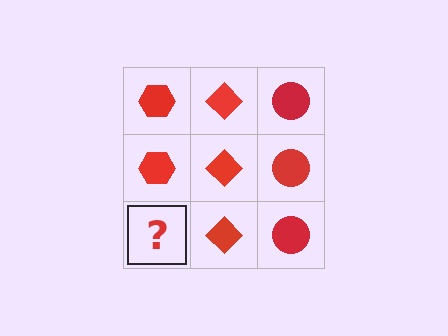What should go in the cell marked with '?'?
The missing cell should contain a red hexagon.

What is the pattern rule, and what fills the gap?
The rule is that each column has a consistent shape. The gap should be filled with a red hexagon.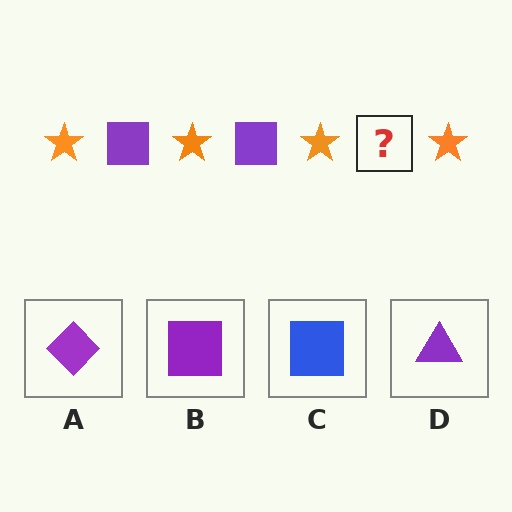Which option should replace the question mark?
Option B.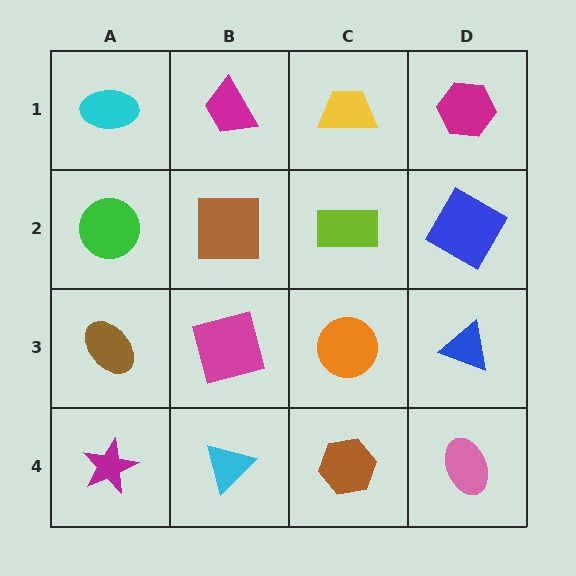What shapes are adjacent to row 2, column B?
A magenta trapezoid (row 1, column B), a magenta square (row 3, column B), a green circle (row 2, column A), a lime rectangle (row 2, column C).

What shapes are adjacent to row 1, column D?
A blue diamond (row 2, column D), a yellow trapezoid (row 1, column C).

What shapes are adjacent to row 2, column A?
A cyan ellipse (row 1, column A), a brown ellipse (row 3, column A), a brown square (row 2, column B).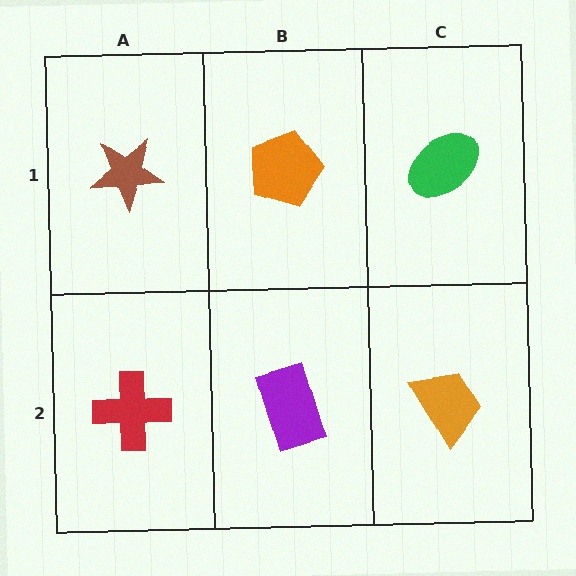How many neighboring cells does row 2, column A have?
2.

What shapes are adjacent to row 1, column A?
A red cross (row 2, column A), an orange pentagon (row 1, column B).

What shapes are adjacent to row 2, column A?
A brown star (row 1, column A), a purple rectangle (row 2, column B).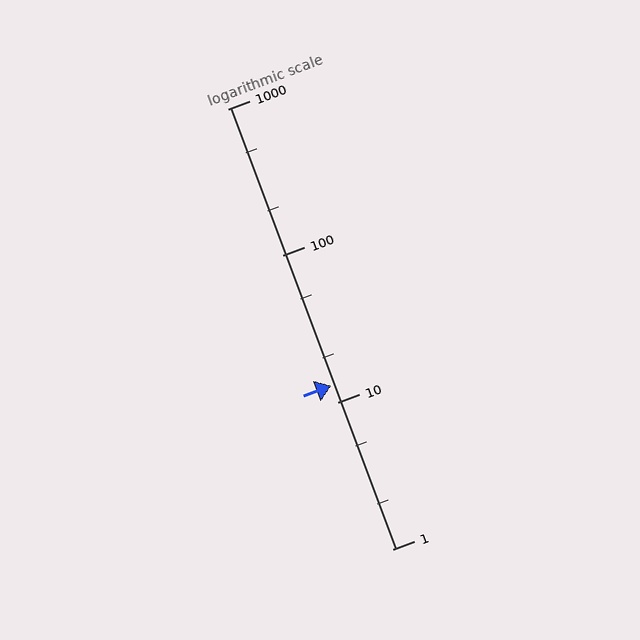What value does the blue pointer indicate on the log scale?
The pointer indicates approximately 13.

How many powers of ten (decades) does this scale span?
The scale spans 3 decades, from 1 to 1000.